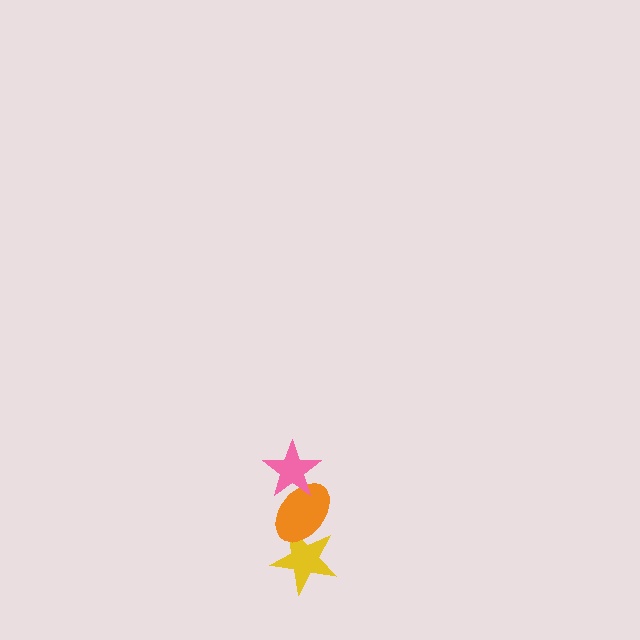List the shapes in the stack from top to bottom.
From top to bottom: the pink star, the orange ellipse, the yellow star.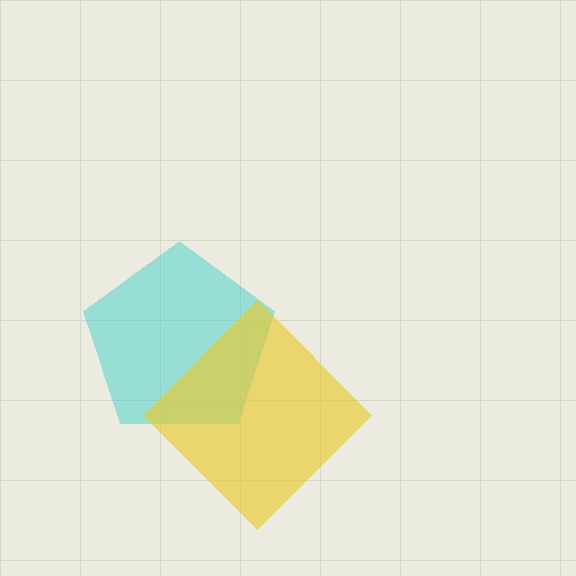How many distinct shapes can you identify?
There are 2 distinct shapes: a cyan pentagon, a yellow diamond.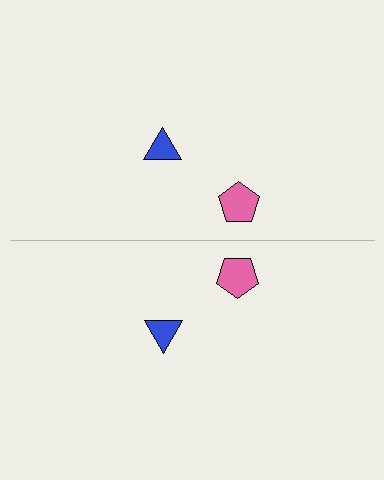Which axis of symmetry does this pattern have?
The pattern has a horizontal axis of symmetry running through the center of the image.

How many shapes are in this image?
There are 4 shapes in this image.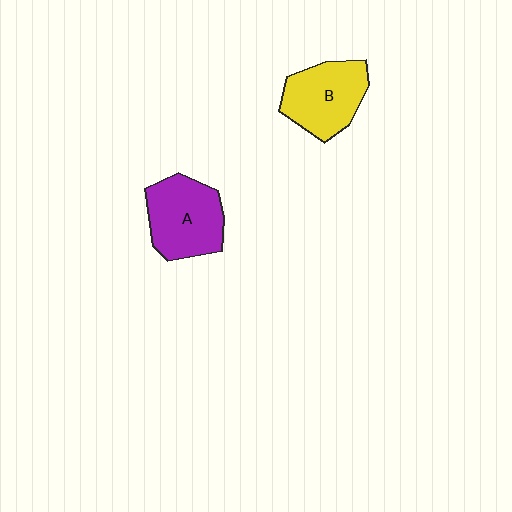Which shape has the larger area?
Shape A (purple).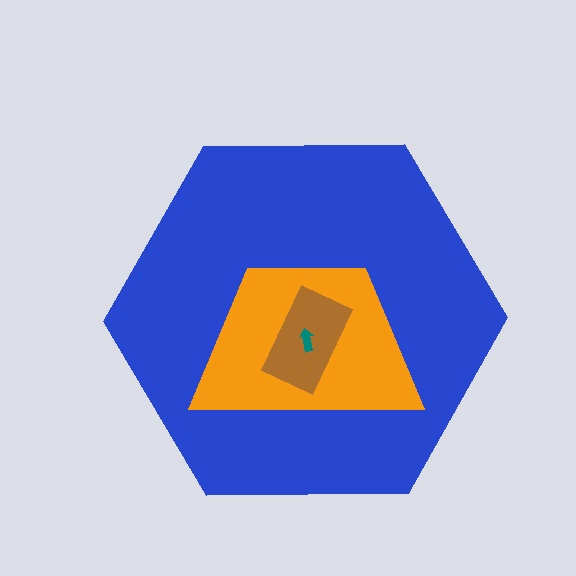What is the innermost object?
The teal arrow.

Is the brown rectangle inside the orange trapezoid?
Yes.